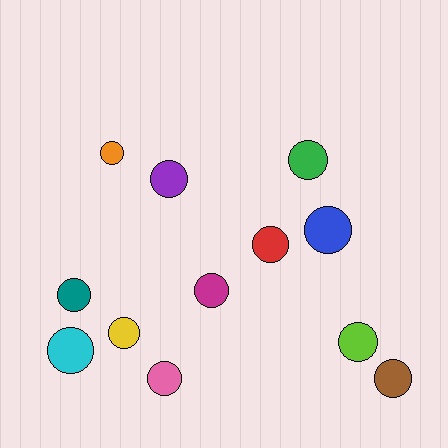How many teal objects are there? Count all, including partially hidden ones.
There is 1 teal object.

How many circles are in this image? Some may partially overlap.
There are 12 circles.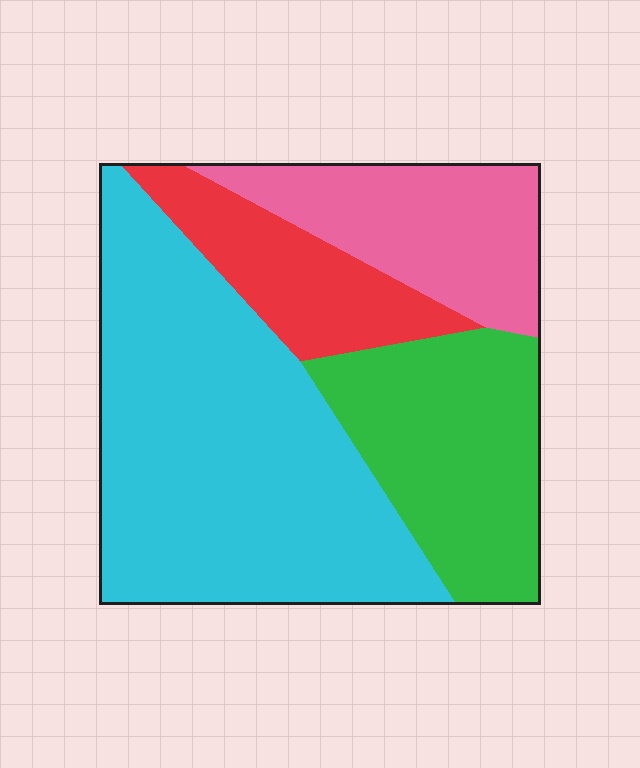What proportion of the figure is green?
Green takes up between a sixth and a third of the figure.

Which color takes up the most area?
Cyan, at roughly 45%.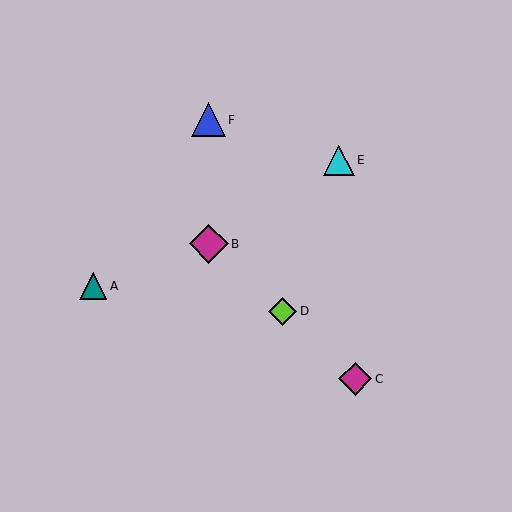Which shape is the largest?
The magenta diamond (labeled B) is the largest.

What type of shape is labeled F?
Shape F is a blue triangle.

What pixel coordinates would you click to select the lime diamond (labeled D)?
Click at (283, 311) to select the lime diamond D.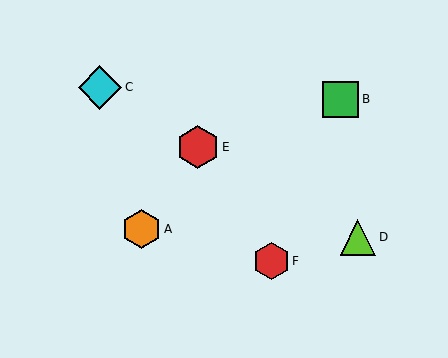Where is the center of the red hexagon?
The center of the red hexagon is at (271, 261).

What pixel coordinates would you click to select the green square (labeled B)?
Click at (340, 99) to select the green square B.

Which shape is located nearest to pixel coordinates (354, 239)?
The lime triangle (labeled D) at (358, 237) is nearest to that location.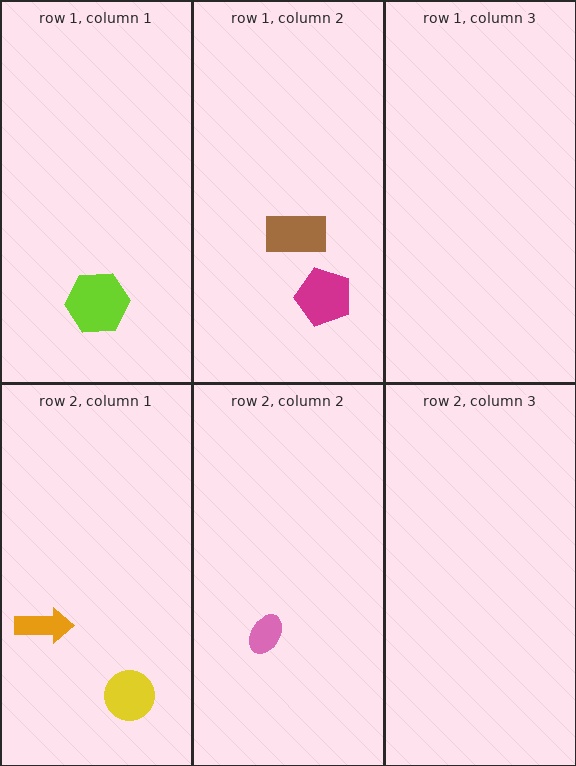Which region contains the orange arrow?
The row 2, column 1 region.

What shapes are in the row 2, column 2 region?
The pink ellipse.